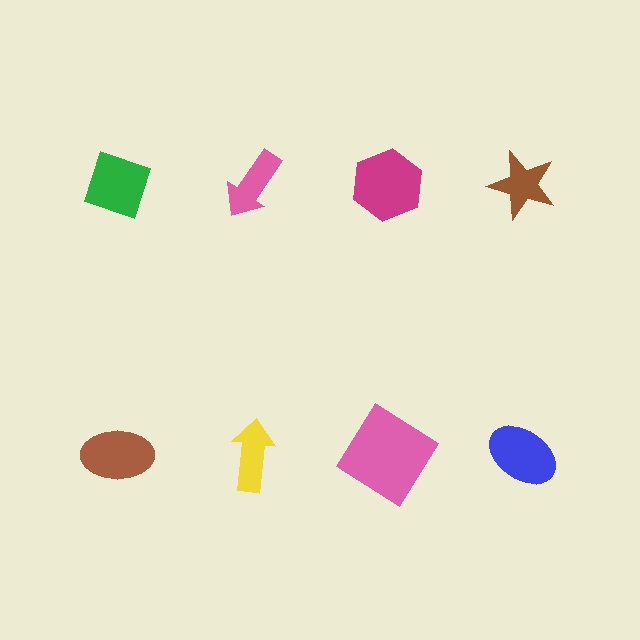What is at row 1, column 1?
A green diamond.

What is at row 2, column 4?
A blue ellipse.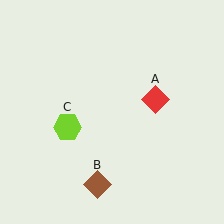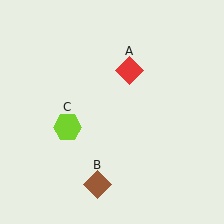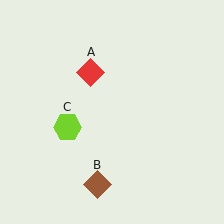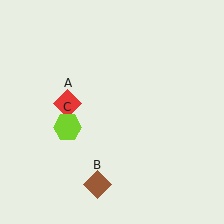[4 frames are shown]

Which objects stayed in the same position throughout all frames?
Brown diamond (object B) and lime hexagon (object C) remained stationary.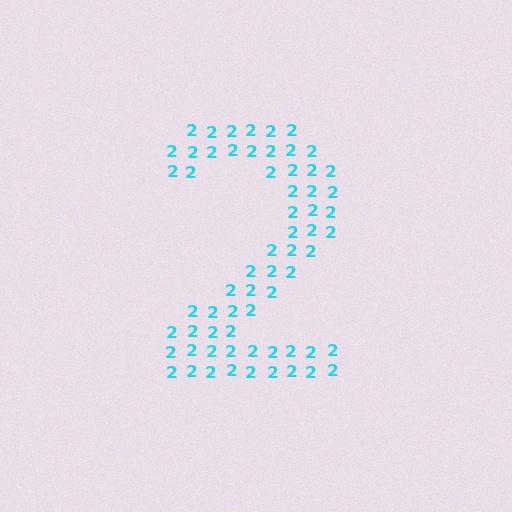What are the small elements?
The small elements are digit 2's.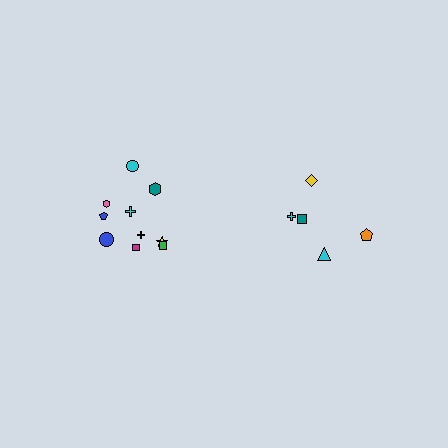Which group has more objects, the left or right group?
The left group.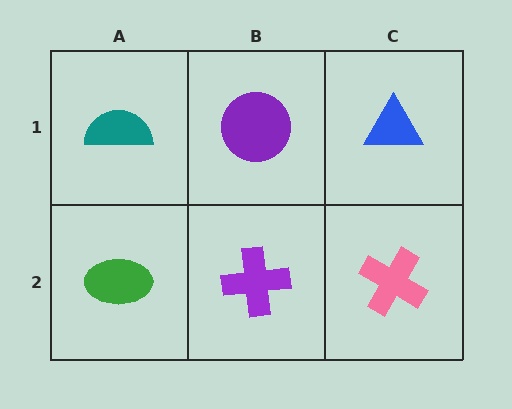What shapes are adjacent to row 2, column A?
A teal semicircle (row 1, column A), a purple cross (row 2, column B).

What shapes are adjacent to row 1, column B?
A purple cross (row 2, column B), a teal semicircle (row 1, column A), a blue triangle (row 1, column C).